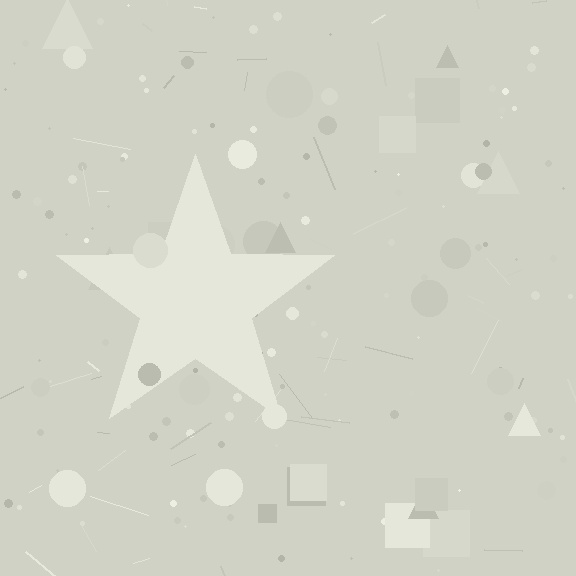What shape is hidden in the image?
A star is hidden in the image.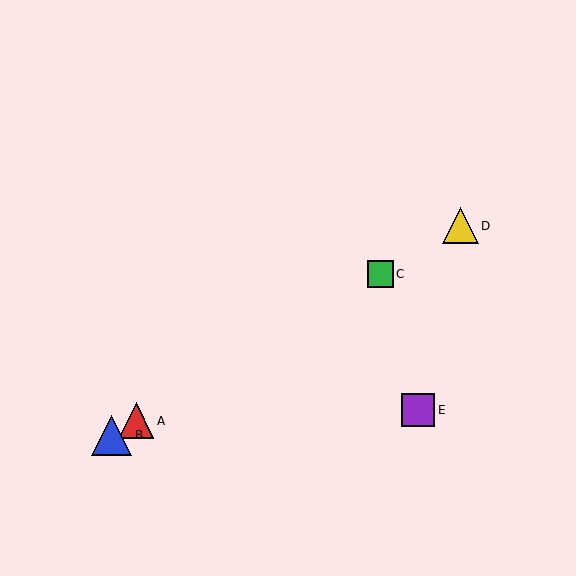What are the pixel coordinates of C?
Object C is at (380, 274).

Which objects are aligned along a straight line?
Objects A, B, C, D are aligned along a straight line.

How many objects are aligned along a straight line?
4 objects (A, B, C, D) are aligned along a straight line.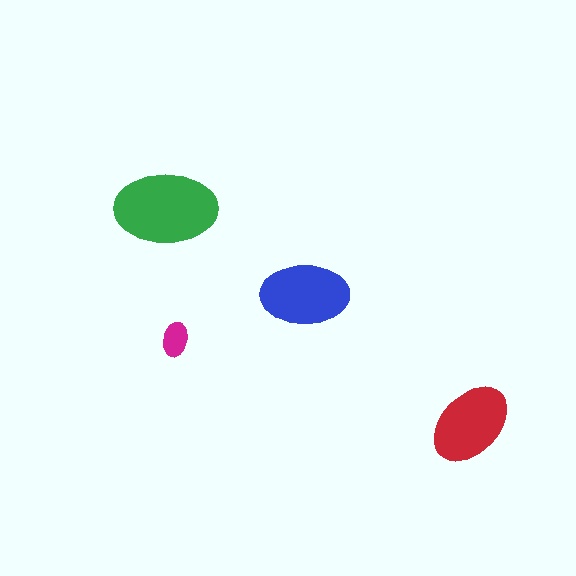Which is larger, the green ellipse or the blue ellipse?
The green one.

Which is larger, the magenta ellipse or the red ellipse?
The red one.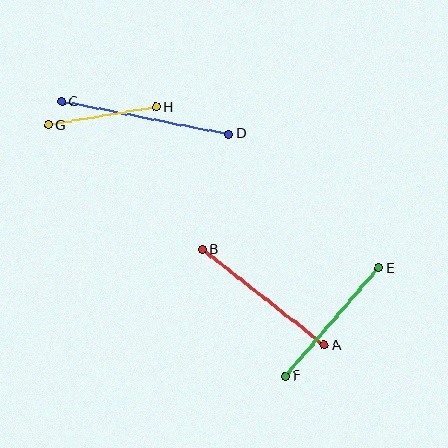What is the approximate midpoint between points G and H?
The midpoint is at approximately (102, 116) pixels.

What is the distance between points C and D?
The distance is approximately 170 pixels.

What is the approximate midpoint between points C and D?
The midpoint is at approximately (145, 118) pixels.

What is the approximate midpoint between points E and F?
The midpoint is at approximately (332, 322) pixels.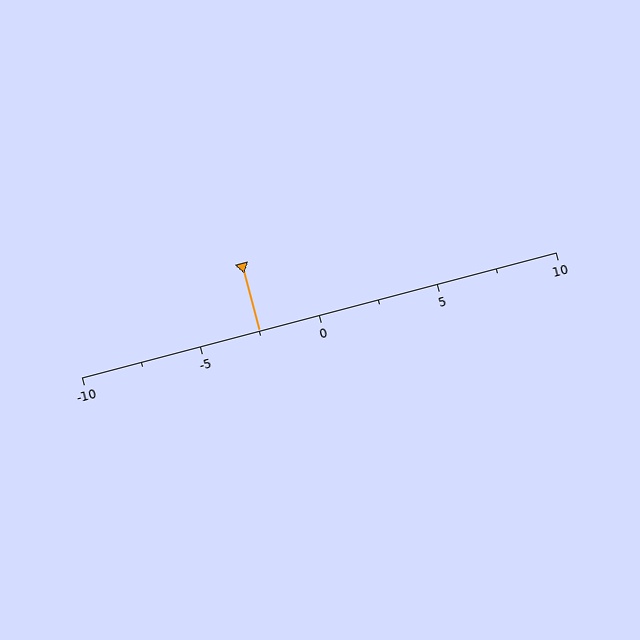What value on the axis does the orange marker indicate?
The marker indicates approximately -2.5.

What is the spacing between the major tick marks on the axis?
The major ticks are spaced 5 apart.